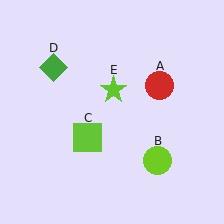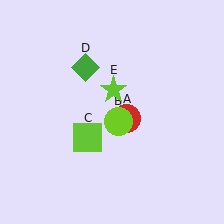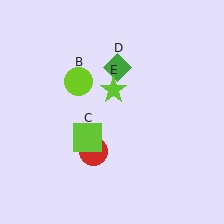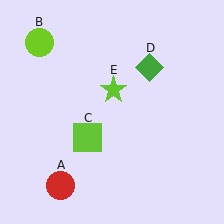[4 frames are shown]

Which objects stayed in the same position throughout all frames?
Lime square (object C) and lime star (object E) remained stationary.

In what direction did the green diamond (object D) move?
The green diamond (object D) moved right.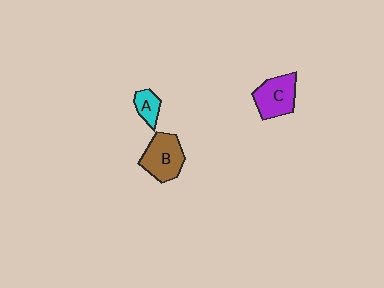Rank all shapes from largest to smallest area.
From largest to smallest: B (brown), C (purple), A (cyan).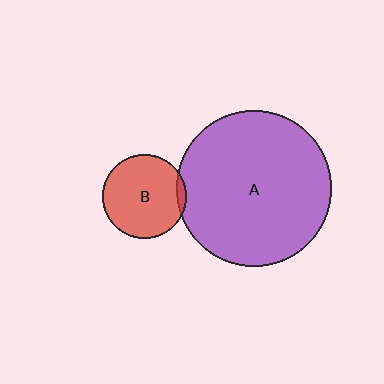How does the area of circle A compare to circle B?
Approximately 3.4 times.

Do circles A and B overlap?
Yes.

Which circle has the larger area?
Circle A (purple).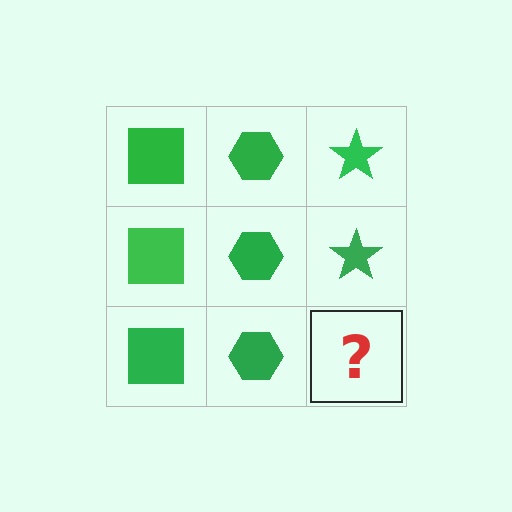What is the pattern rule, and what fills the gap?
The rule is that each column has a consistent shape. The gap should be filled with a green star.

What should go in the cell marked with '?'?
The missing cell should contain a green star.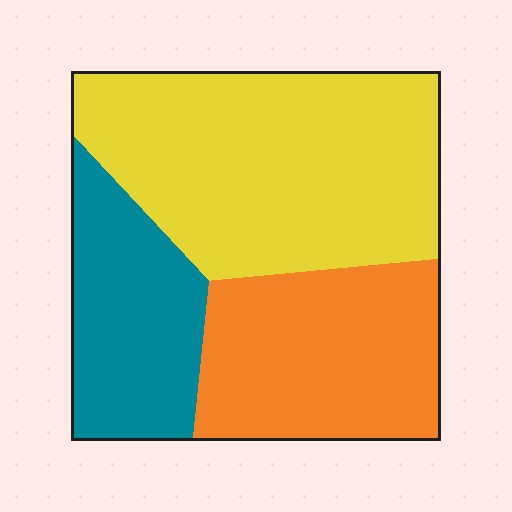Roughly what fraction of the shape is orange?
Orange covers about 30% of the shape.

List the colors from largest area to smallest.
From largest to smallest: yellow, orange, teal.